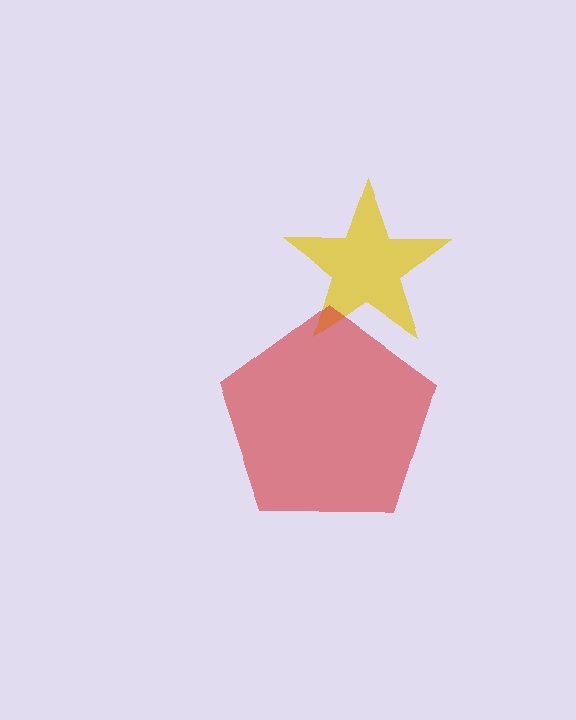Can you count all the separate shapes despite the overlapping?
Yes, there are 2 separate shapes.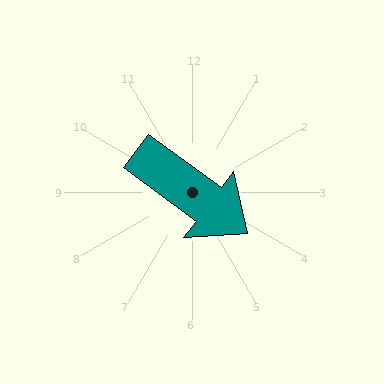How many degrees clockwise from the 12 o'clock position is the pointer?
Approximately 127 degrees.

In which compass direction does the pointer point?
Southeast.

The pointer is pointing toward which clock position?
Roughly 4 o'clock.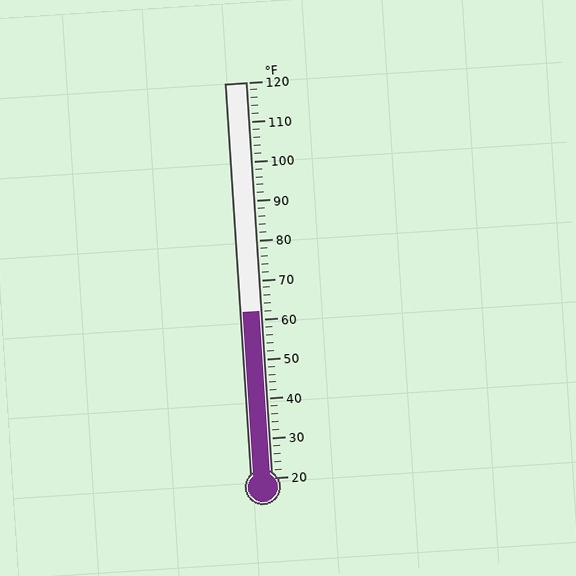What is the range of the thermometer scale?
The thermometer scale ranges from 20°F to 120°F.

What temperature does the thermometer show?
The thermometer shows approximately 62°F.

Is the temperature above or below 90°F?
The temperature is below 90°F.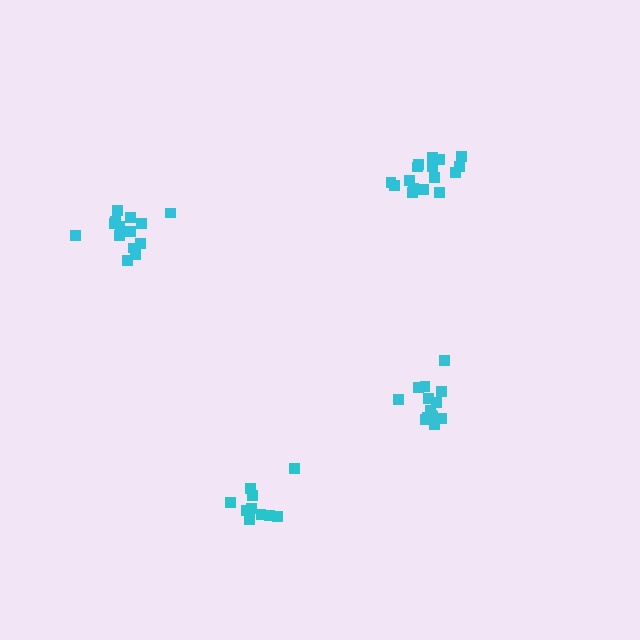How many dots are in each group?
Group 1: 15 dots, Group 2: 14 dots, Group 3: 16 dots, Group 4: 10 dots (55 total).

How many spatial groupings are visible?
There are 4 spatial groupings.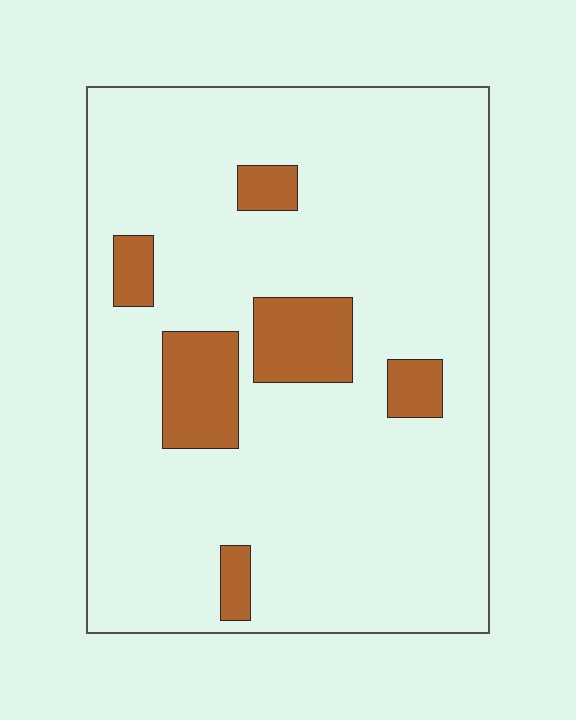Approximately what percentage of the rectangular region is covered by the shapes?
Approximately 15%.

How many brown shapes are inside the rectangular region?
6.